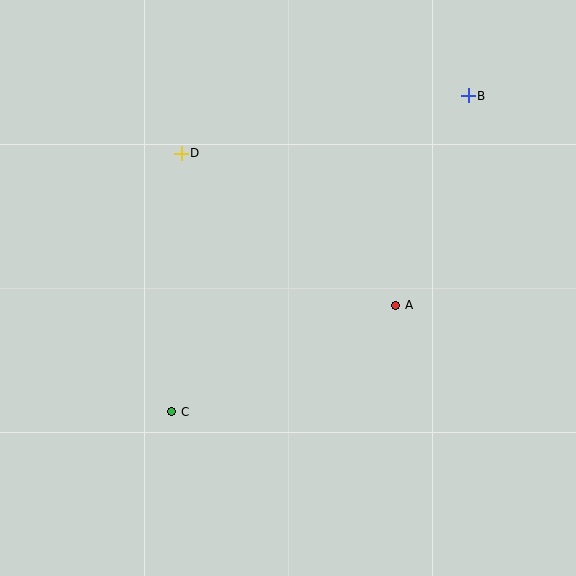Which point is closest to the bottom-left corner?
Point C is closest to the bottom-left corner.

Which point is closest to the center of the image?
Point A at (396, 305) is closest to the center.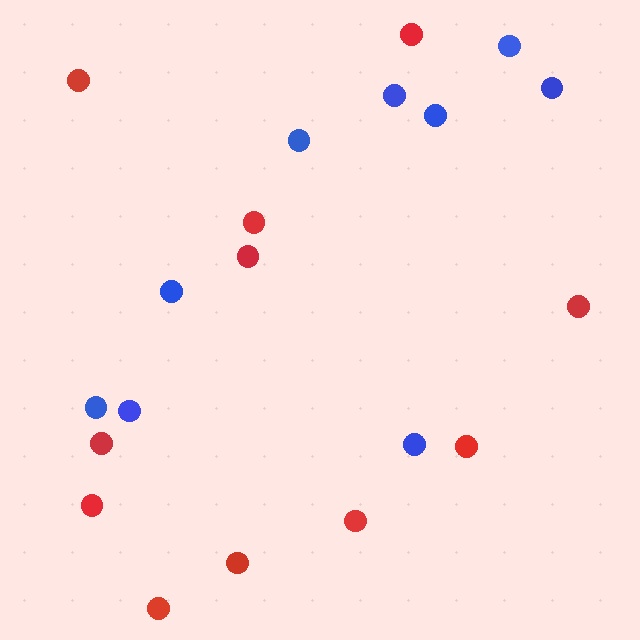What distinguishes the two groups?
There are 2 groups: one group of blue circles (9) and one group of red circles (11).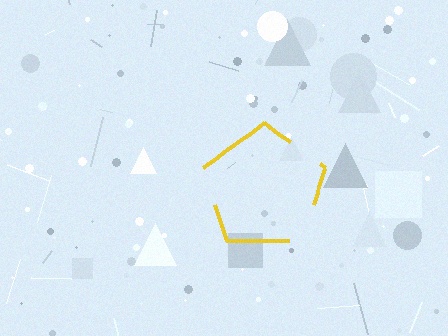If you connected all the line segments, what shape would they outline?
They would outline a pentagon.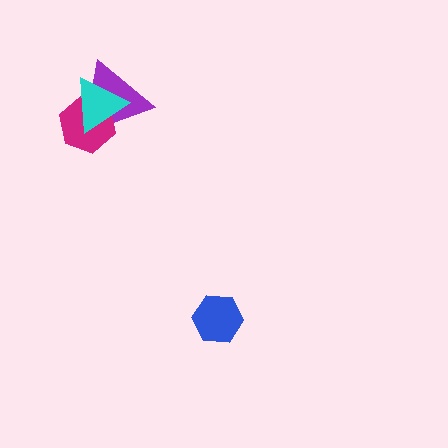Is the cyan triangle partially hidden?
No, no other shape covers it.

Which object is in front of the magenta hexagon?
The cyan triangle is in front of the magenta hexagon.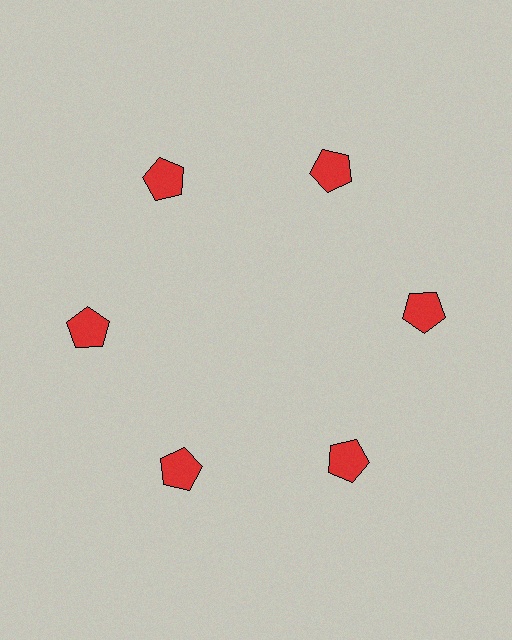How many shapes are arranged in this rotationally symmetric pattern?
There are 6 shapes, arranged in 6 groups of 1.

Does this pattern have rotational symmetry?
Yes, this pattern has 6-fold rotational symmetry. It looks the same after rotating 60 degrees around the center.